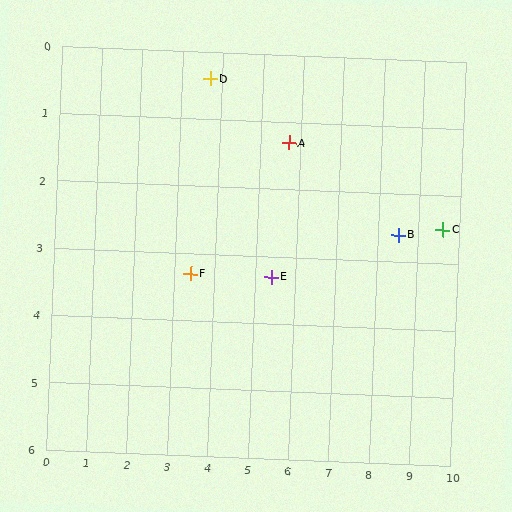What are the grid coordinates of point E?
Point E is at approximately (5.4, 3.3).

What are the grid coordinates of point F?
Point F is at approximately (3.4, 3.3).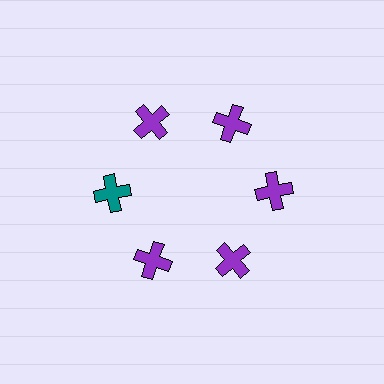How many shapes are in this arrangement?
There are 6 shapes arranged in a ring pattern.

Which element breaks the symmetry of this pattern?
The teal cross at roughly the 9 o'clock position breaks the symmetry. All other shapes are purple crosses.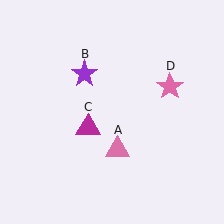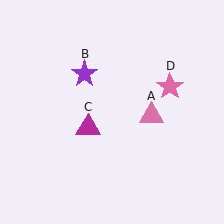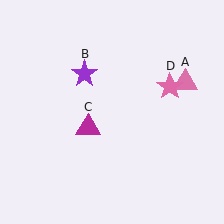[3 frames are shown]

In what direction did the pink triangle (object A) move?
The pink triangle (object A) moved up and to the right.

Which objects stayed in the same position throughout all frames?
Purple star (object B) and magenta triangle (object C) and pink star (object D) remained stationary.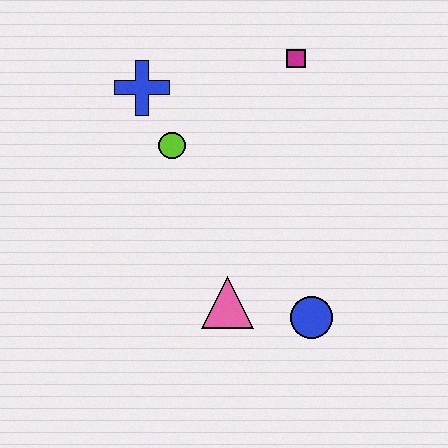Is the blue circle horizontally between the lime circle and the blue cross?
No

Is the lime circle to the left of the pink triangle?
Yes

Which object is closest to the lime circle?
The blue cross is closest to the lime circle.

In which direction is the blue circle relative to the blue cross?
The blue circle is below the blue cross.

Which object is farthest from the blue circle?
The blue cross is farthest from the blue circle.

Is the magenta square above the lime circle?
Yes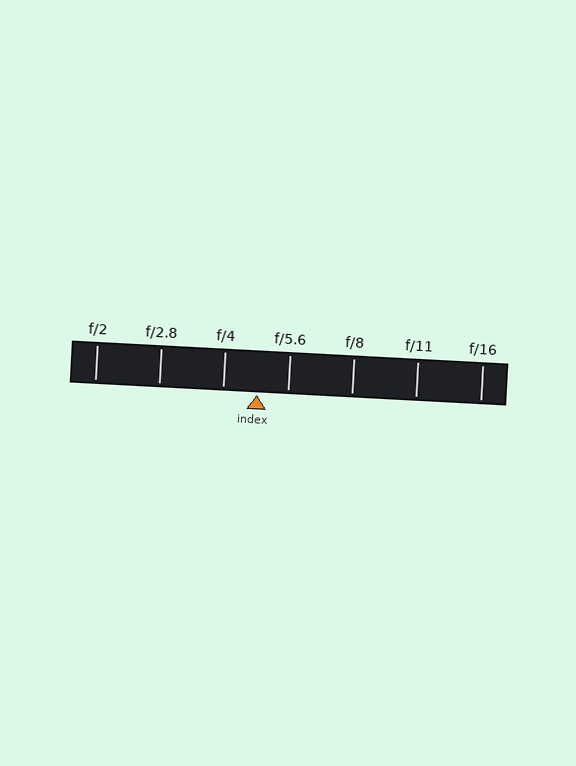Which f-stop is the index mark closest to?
The index mark is closest to f/5.6.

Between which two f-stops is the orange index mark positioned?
The index mark is between f/4 and f/5.6.